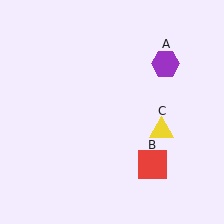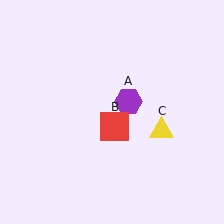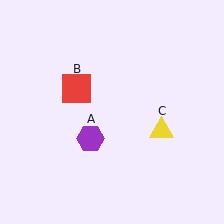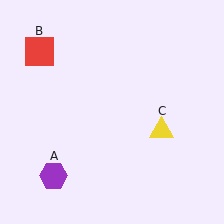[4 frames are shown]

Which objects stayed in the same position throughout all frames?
Yellow triangle (object C) remained stationary.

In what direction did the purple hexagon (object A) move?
The purple hexagon (object A) moved down and to the left.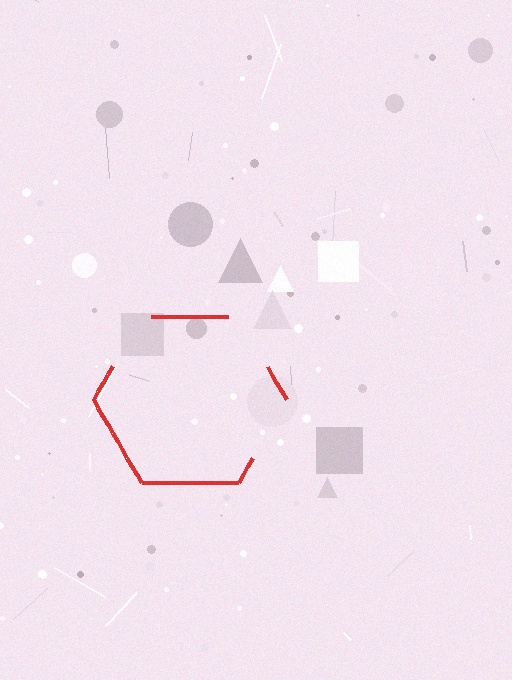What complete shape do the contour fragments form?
The contour fragments form a hexagon.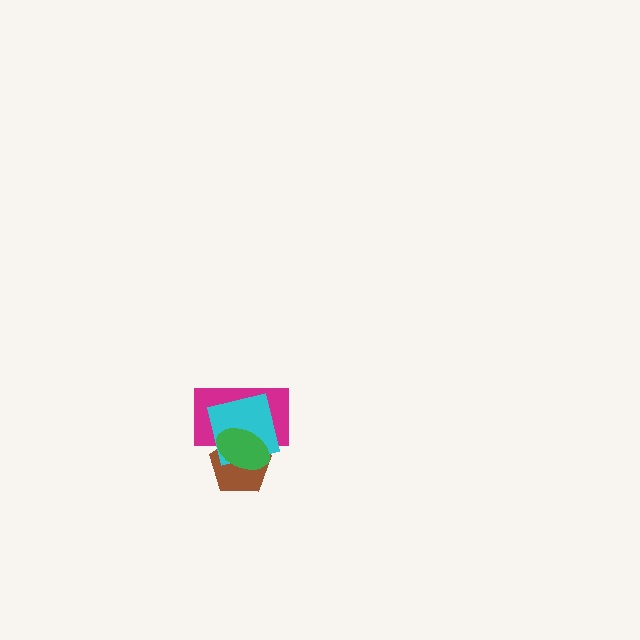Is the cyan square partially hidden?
Yes, it is partially covered by another shape.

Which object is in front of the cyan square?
The green ellipse is in front of the cyan square.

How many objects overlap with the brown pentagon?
3 objects overlap with the brown pentagon.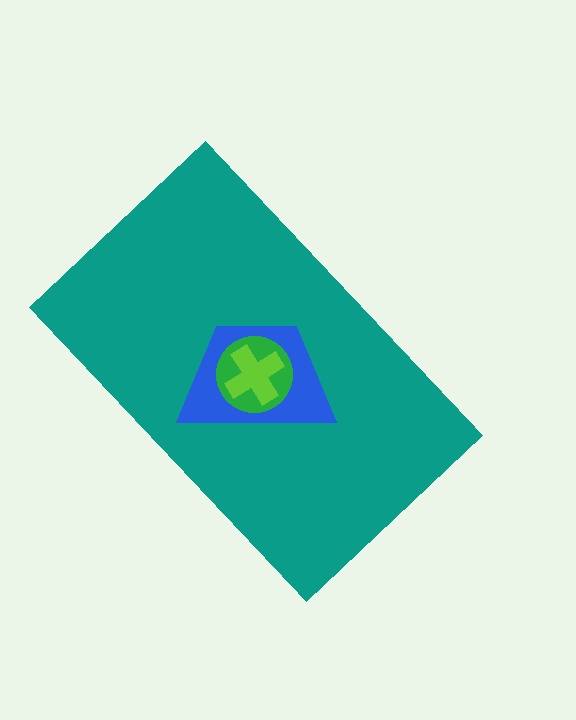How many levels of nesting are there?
4.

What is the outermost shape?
The teal rectangle.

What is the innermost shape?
The lime cross.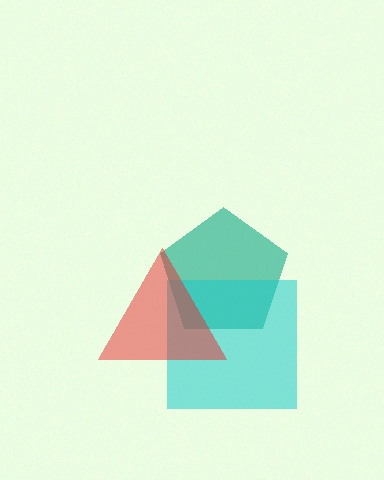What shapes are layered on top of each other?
The layered shapes are: a teal pentagon, a cyan square, a red triangle.